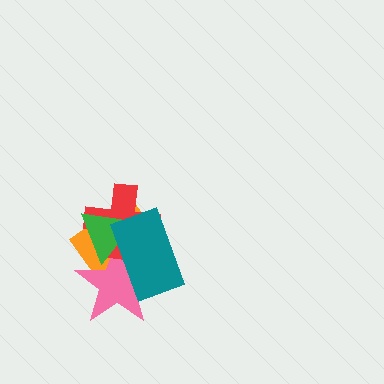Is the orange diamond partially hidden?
Yes, it is partially covered by another shape.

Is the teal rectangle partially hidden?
No, no other shape covers it.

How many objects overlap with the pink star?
4 objects overlap with the pink star.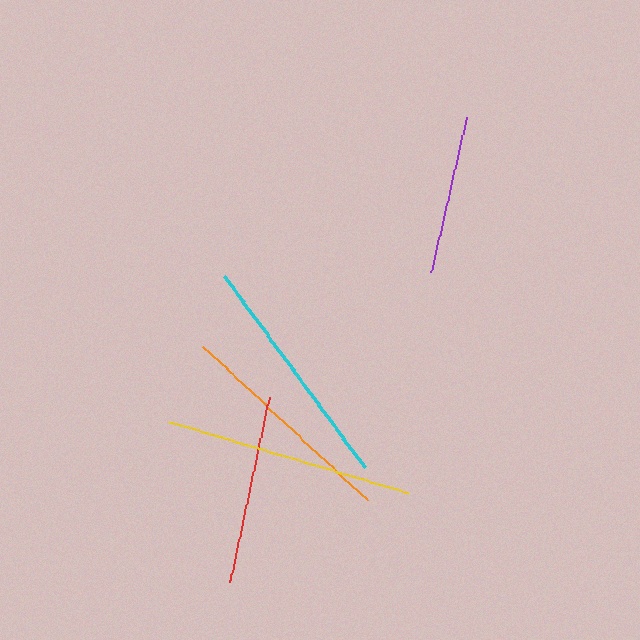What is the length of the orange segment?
The orange segment is approximately 225 pixels long.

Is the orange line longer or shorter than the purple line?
The orange line is longer than the purple line.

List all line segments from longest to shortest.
From longest to shortest: yellow, cyan, orange, red, purple.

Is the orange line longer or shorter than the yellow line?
The yellow line is longer than the orange line.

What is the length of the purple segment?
The purple segment is approximately 160 pixels long.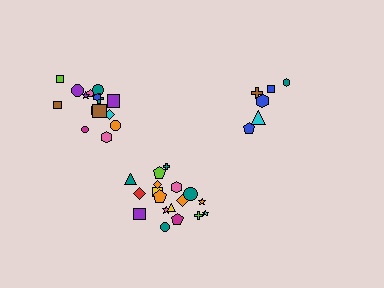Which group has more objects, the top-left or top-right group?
The top-left group.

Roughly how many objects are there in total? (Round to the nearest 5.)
Roughly 40 objects in total.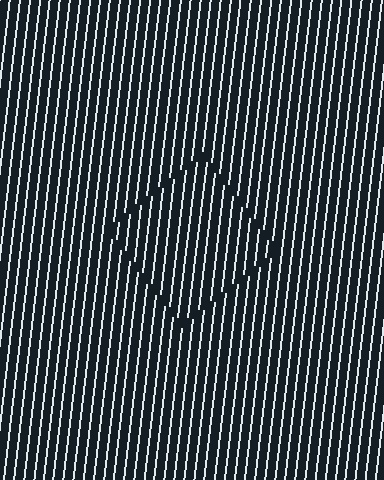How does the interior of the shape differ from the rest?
The interior of the shape contains the same grating, shifted by half a period — the contour is defined by the phase discontinuity where line-ends from the inner and outer gratings abut.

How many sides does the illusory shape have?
4 sides — the line-ends trace a square.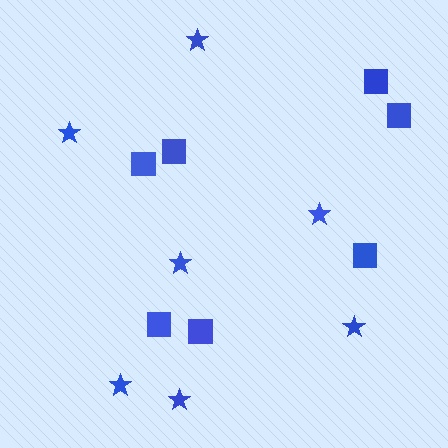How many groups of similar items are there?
There are 2 groups: one group of squares (7) and one group of stars (7).